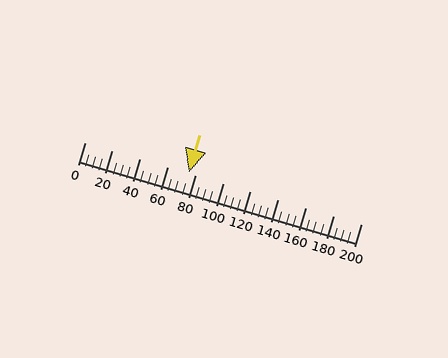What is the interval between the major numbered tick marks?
The major tick marks are spaced 20 units apart.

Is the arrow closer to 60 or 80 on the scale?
The arrow is closer to 80.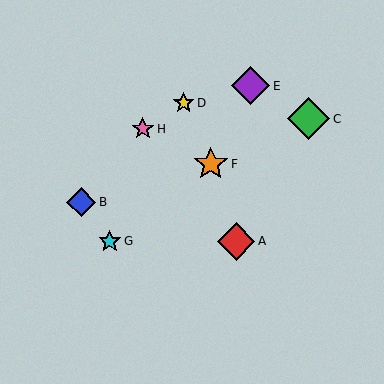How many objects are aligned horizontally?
2 objects (A, G) are aligned horizontally.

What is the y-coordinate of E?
Object E is at y≈86.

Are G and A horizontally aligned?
Yes, both are at y≈241.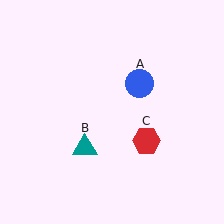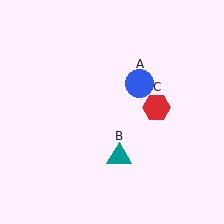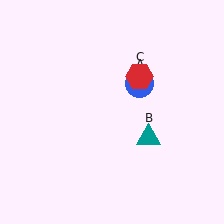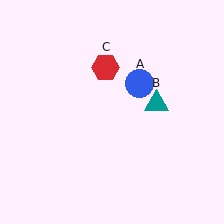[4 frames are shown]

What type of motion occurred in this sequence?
The teal triangle (object B), red hexagon (object C) rotated counterclockwise around the center of the scene.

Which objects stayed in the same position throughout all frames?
Blue circle (object A) remained stationary.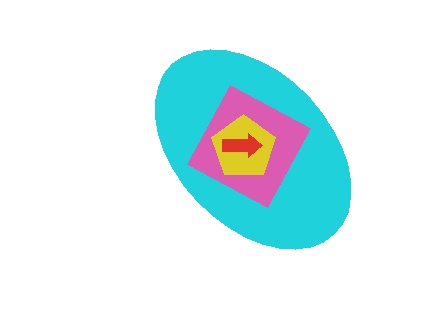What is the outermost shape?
The cyan ellipse.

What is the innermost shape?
The red arrow.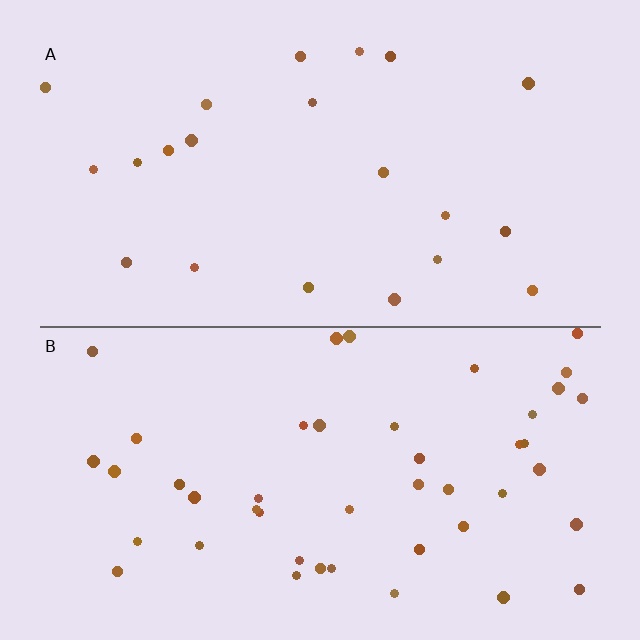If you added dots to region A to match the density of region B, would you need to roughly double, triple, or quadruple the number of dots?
Approximately double.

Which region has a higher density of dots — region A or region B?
B (the bottom).